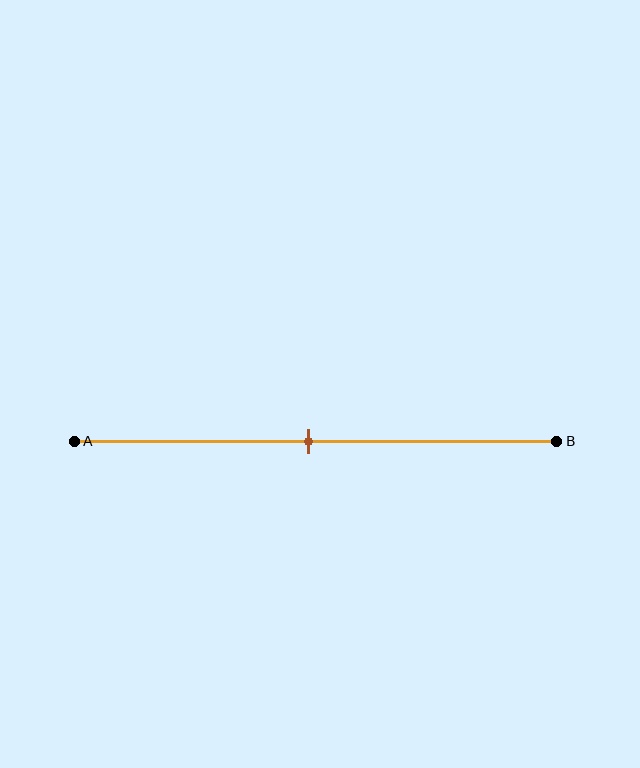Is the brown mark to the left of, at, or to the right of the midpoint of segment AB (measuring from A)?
The brown mark is approximately at the midpoint of segment AB.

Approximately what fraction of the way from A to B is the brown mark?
The brown mark is approximately 50% of the way from A to B.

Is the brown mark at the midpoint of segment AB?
Yes, the mark is approximately at the midpoint.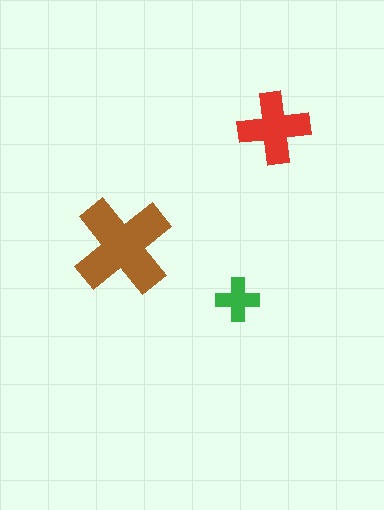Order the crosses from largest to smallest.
the brown one, the red one, the green one.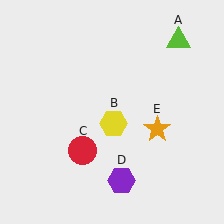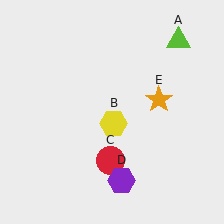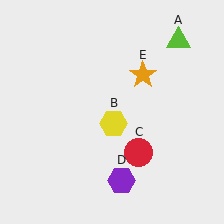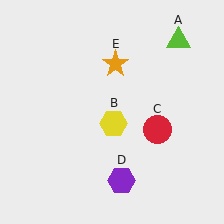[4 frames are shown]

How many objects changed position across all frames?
2 objects changed position: red circle (object C), orange star (object E).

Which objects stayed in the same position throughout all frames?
Lime triangle (object A) and yellow hexagon (object B) and purple hexagon (object D) remained stationary.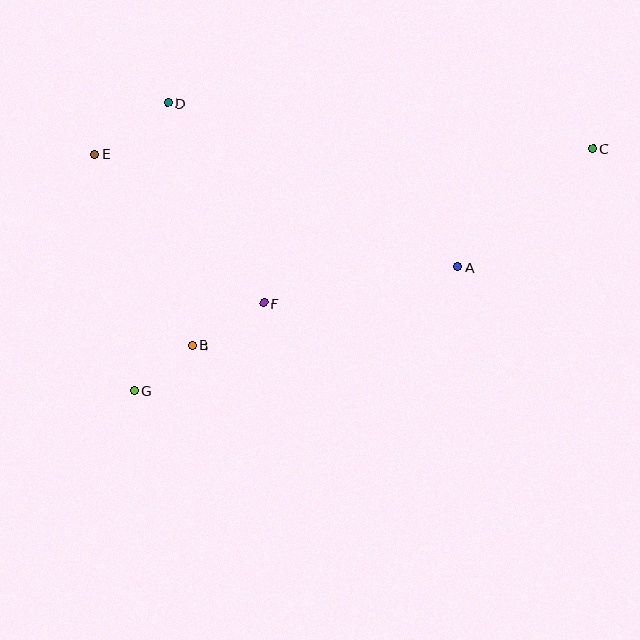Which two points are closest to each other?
Points B and G are closest to each other.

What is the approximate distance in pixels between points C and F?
The distance between C and F is approximately 363 pixels.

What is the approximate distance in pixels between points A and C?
The distance between A and C is approximately 179 pixels.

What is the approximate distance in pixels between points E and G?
The distance between E and G is approximately 240 pixels.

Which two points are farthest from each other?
Points C and G are farthest from each other.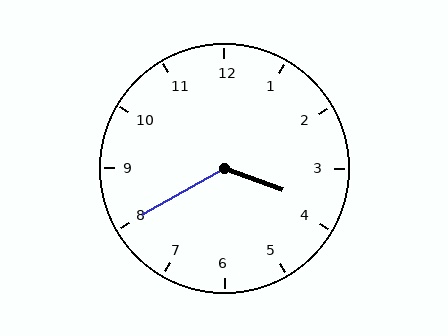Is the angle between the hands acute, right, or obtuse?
It is obtuse.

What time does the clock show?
3:40.